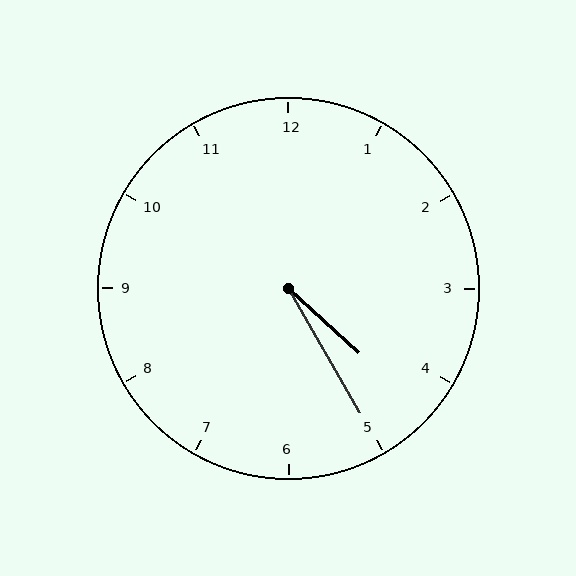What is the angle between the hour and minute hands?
Approximately 18 degrees.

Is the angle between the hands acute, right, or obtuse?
It is acute.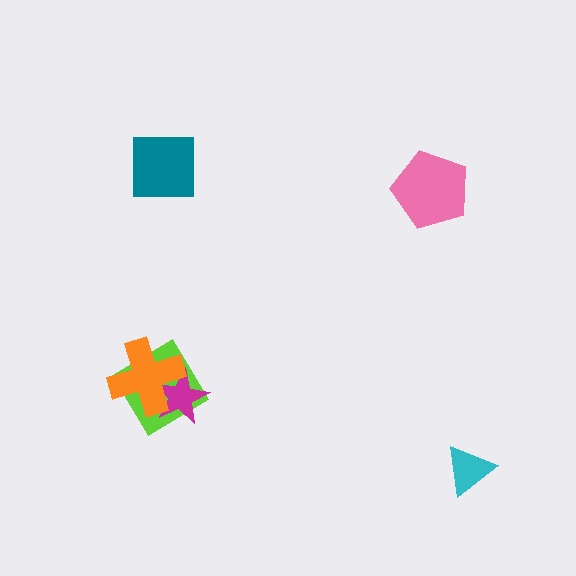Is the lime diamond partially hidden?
Yes, it is partially covered by another shape.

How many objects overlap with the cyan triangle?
0 objects overlap with the cyan triangle.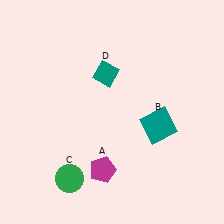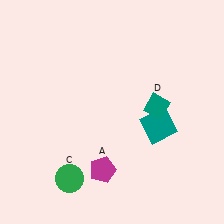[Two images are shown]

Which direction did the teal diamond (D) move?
The teal diamond (D) moved right.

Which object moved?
The teal diamond (D) moved right.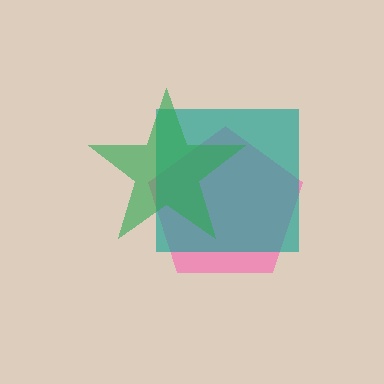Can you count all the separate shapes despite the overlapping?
Yes, there are 3 separate shapes.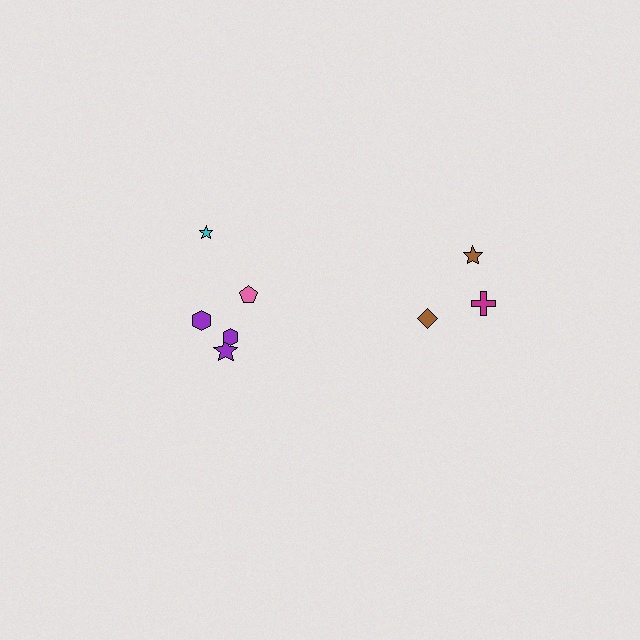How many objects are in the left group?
There are 5 objects.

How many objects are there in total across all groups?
There are 8 objects.